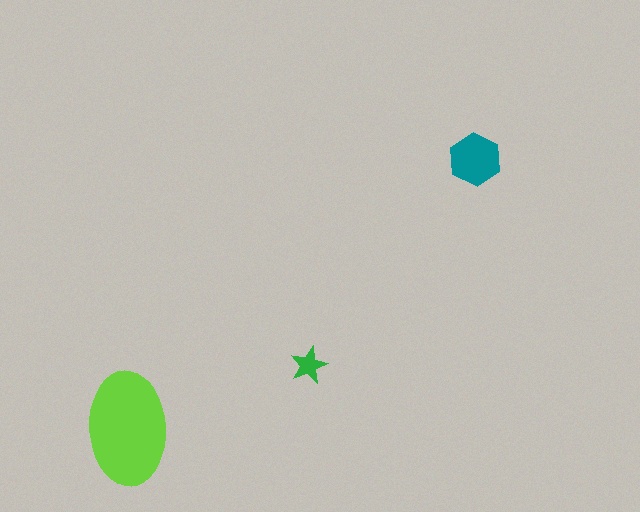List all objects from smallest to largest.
The green star, the teal hexagon, the lime ellipse.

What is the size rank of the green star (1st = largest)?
3rd.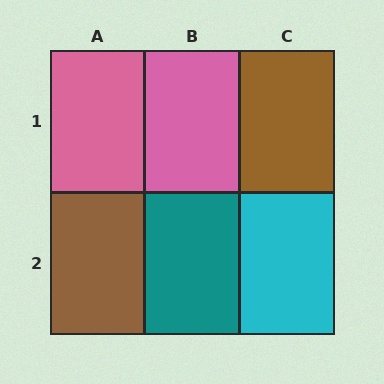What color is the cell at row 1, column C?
Brown.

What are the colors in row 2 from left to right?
Brown, teal, cyan.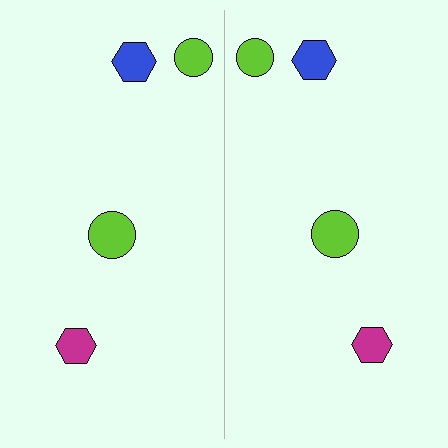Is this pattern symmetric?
Yes, this pattern has bilateral (reflection) symmetry.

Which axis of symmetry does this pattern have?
The pattern has a vertical axis of symmetry running through the center of the image.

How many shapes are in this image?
There are 8 shapes in this image.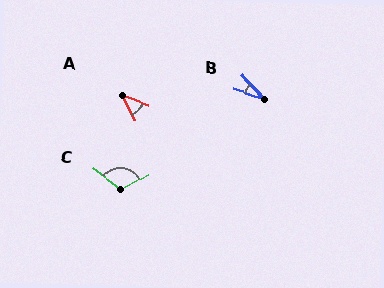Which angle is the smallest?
B, at approximately 27 degrees.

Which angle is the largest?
C, at approximately 116 degrees.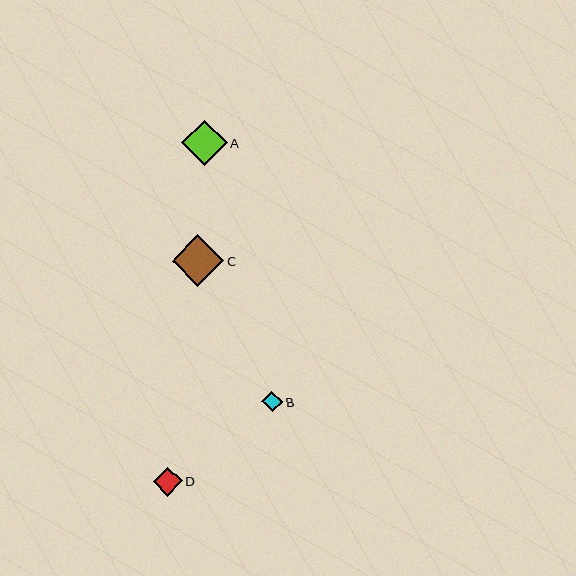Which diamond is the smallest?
Diamond B is the smallest with a size of approximately 21 pixels.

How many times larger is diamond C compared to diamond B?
Diamond C is approximately 2.5 times the size of diamond B.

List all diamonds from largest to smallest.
From largest to smallest: C, A, D, B.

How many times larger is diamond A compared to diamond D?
Diamond A is approximately 1.6 times the size of diamond D.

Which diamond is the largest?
Diamond C is the largest with a size of approximately 52 pixels.